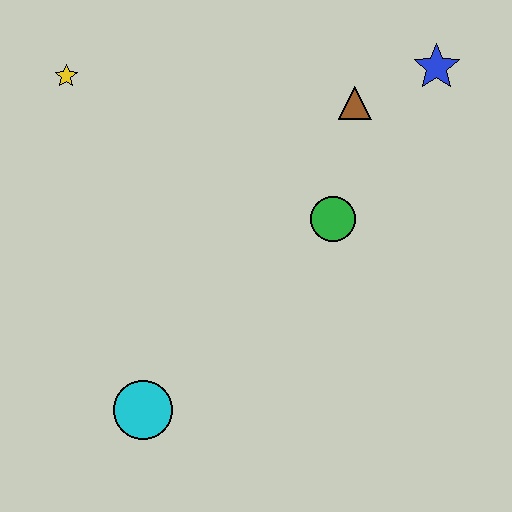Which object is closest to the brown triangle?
The blue star is closest to the brown triangle.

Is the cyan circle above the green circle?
No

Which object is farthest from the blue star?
The cyan circle is farthest from the blue star.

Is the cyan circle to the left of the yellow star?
No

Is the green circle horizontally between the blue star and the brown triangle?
No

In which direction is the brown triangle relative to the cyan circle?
The brown triangle is above the cyan circle.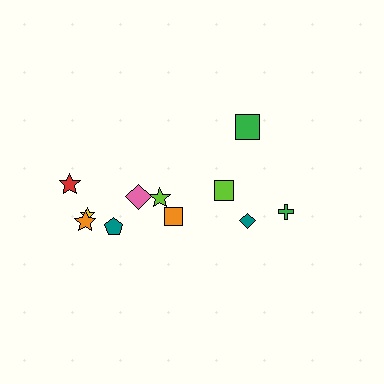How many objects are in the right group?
There are 4 objects.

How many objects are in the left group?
There are 7 objects.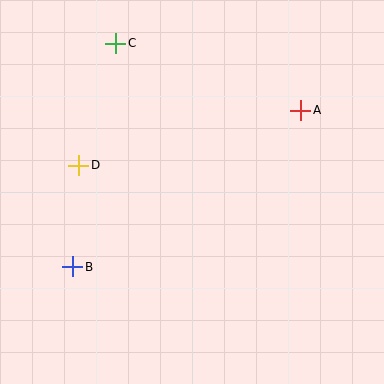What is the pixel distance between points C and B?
The distance between C and B is 228 pixels.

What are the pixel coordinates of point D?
Point D is at (79, 165).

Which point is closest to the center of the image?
Point D at (79, 165) is closest to the center.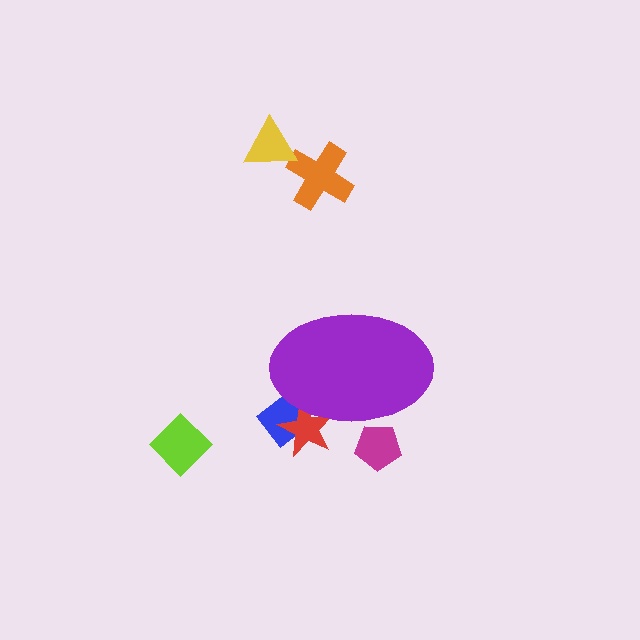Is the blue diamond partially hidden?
Yes, the blue diamond is partially hidden behind the purple ellipse.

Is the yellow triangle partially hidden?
No, the yellow triangle is fully visible.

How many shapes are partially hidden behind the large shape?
3 shapes are partially hidden.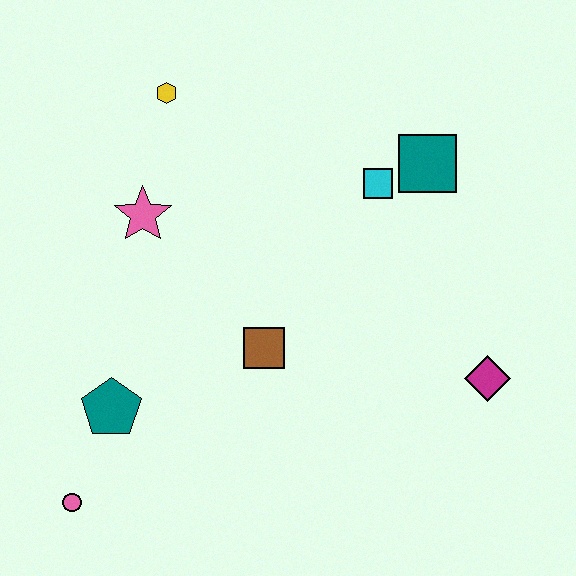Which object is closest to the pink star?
The yellow hexagon is closest to the pink star.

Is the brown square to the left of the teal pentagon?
No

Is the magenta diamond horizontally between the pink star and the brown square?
No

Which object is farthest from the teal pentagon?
The teal square is farthest from the teal pentagon.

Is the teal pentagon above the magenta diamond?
No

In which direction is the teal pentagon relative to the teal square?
The teal pentagon is to the left of the teal square.